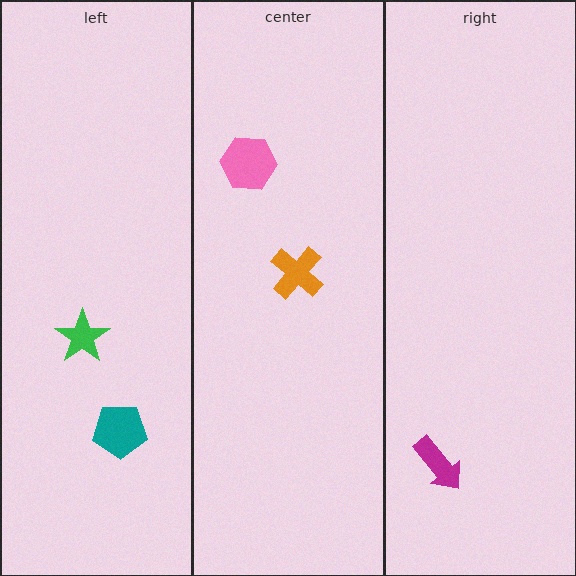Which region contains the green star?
The left region.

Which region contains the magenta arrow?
The right region.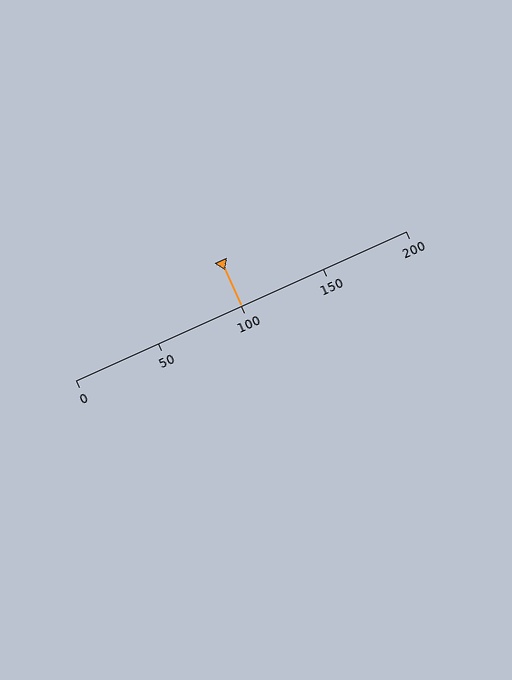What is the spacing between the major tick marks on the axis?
The major ticks are spaced 50 apart.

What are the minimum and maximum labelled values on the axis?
The axis runs from 0 to 200.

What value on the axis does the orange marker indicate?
The marker indicates approximately 100.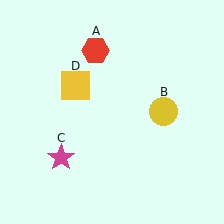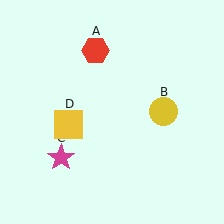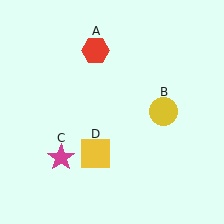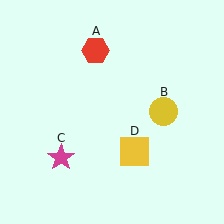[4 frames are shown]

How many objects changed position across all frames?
1 object changed position: yellow square (object D).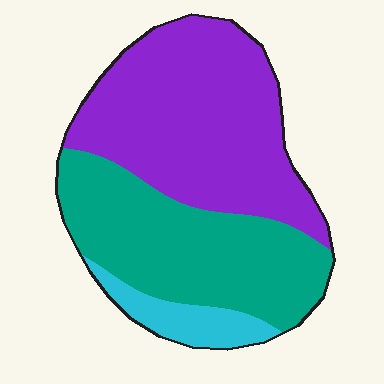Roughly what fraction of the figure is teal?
Teal takes up about two fifths (2/5) of the figure.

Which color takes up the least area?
Cyan, at roughly 10%.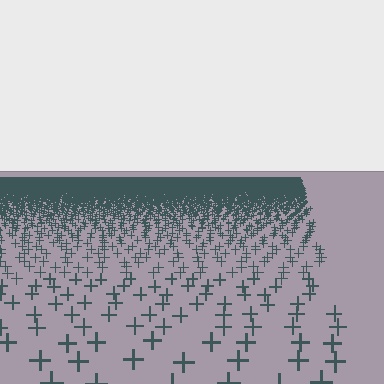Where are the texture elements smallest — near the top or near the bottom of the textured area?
Near the top.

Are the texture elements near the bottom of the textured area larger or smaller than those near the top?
Larger. Near the bottom, elements are closer to the viewer and appear at a bigger on-screen size.